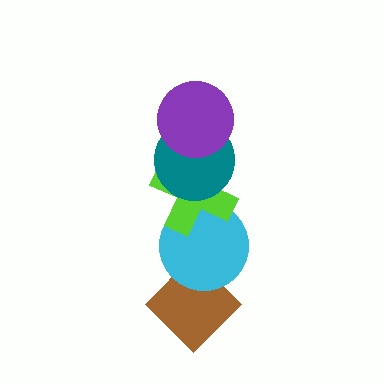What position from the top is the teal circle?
The teal circle is 2nd from the top.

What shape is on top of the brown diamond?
The cyan circle is on top of the brown diamond.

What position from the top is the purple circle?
The purple circle is 1st from the top.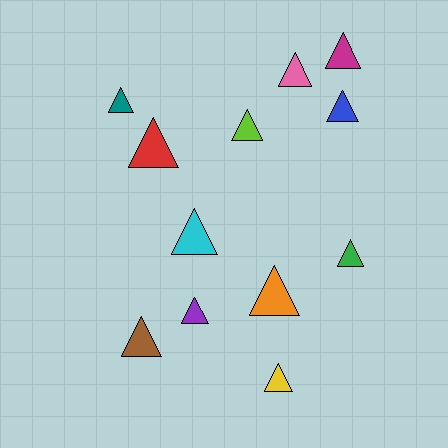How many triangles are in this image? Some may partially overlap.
There are 12 triangles.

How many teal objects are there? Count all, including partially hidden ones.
There is 1 teal object.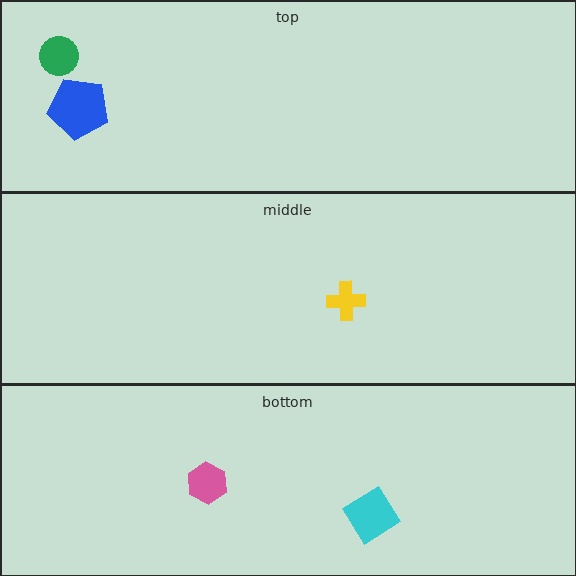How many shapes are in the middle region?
1.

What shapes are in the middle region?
The yellow cross.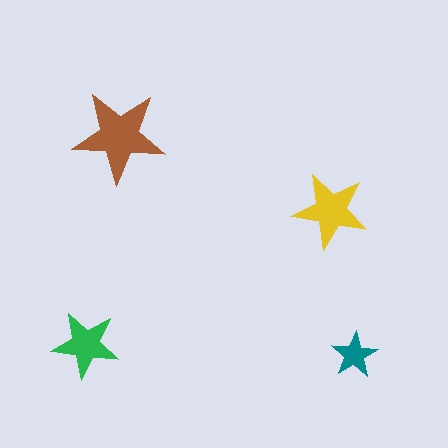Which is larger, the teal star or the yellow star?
The yellow one.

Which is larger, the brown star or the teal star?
The brown one.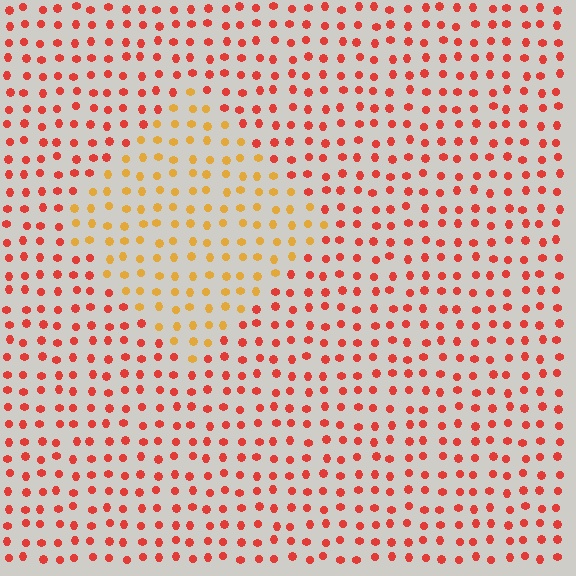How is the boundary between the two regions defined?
The boundary is defined purely by a slight shift in hue (about 38 degrees). Spacing, size, and orientation are identical on both sides.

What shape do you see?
I see a diamond.